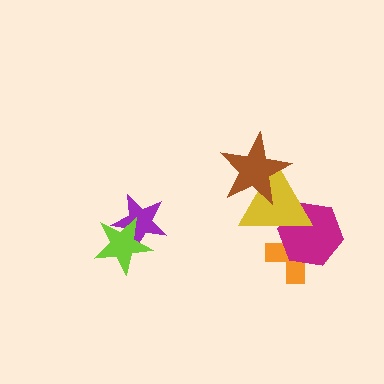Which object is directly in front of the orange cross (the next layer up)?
The magenta hexagon is directly in front of the orange cross.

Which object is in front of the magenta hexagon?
The yellow triangle is in front of the magenta hexagon.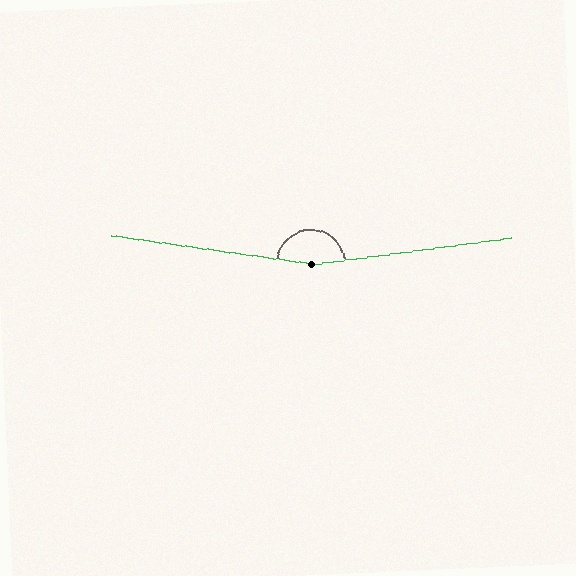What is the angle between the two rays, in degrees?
Approximately 164 degrees.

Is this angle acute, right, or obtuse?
It is obtuse.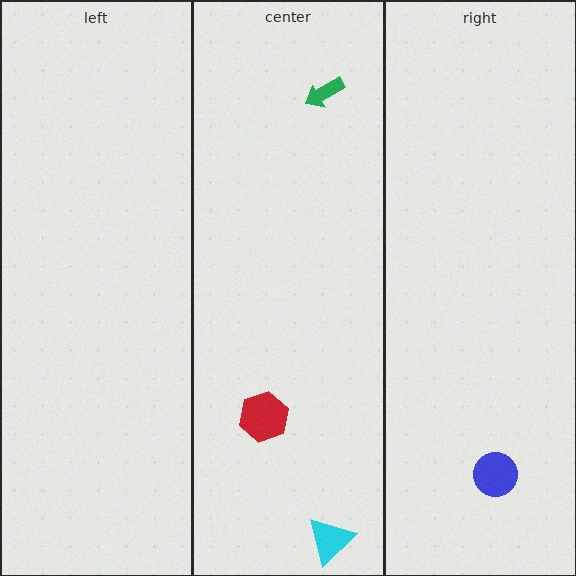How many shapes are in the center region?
3.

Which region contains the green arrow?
The center region.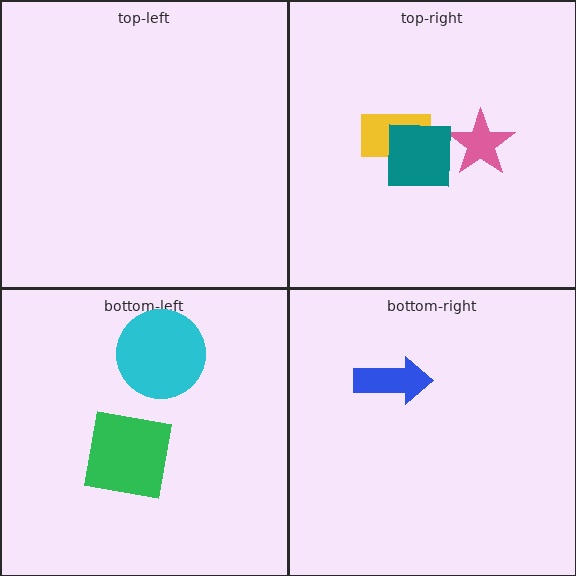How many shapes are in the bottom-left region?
2.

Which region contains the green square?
The bottom-left region.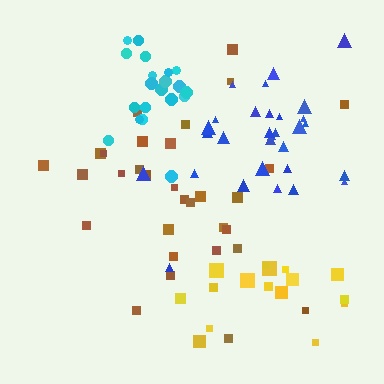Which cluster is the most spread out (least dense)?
Brown.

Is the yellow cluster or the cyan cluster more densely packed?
Cyan.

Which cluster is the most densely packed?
Cyan.